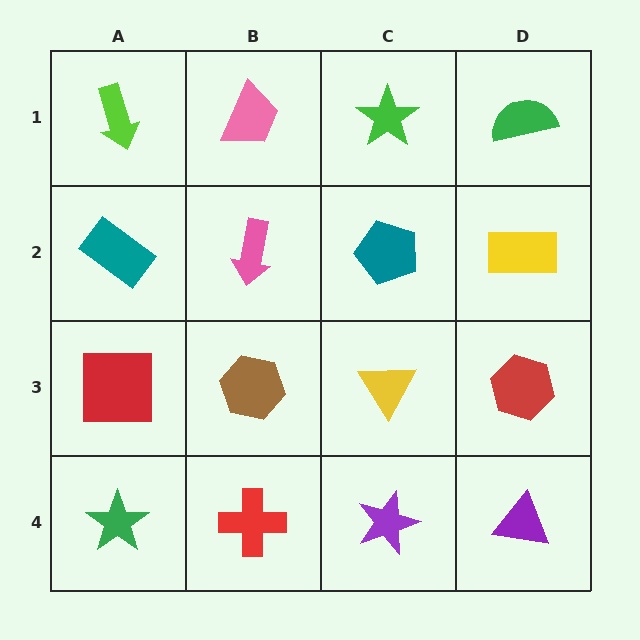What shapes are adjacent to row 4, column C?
A yellow triangle (row 3, column C), a red cross (row 4, column B), a purple triangle (row 4, column D).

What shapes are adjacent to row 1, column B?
A pink arrow (row 2, column B), a lime arrow (row 1, column A), a green star (row 1, column C).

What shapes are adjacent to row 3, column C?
A teal pentagon (row 2, column C), a purple star (row 4, column C), a brown hexagon (row 3, column B), a red hexagon (row 3, column D).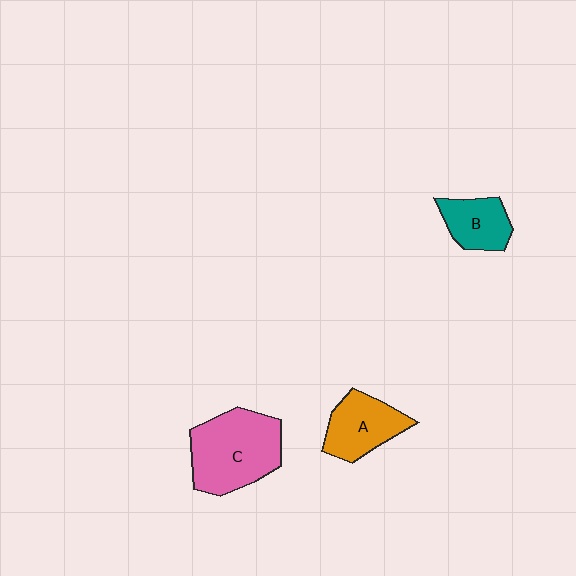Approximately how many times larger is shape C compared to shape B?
Approximately 2.0 times.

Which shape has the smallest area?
Shape B (teal).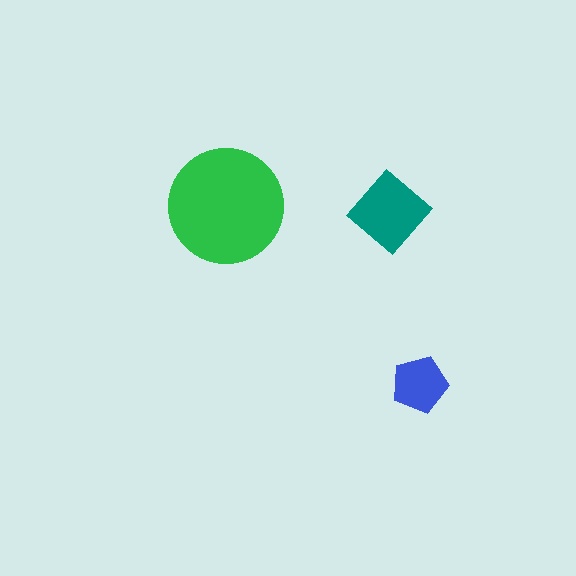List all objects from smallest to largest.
The blue pentagon, the teal diamond, the green circle.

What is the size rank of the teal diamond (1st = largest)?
2nd.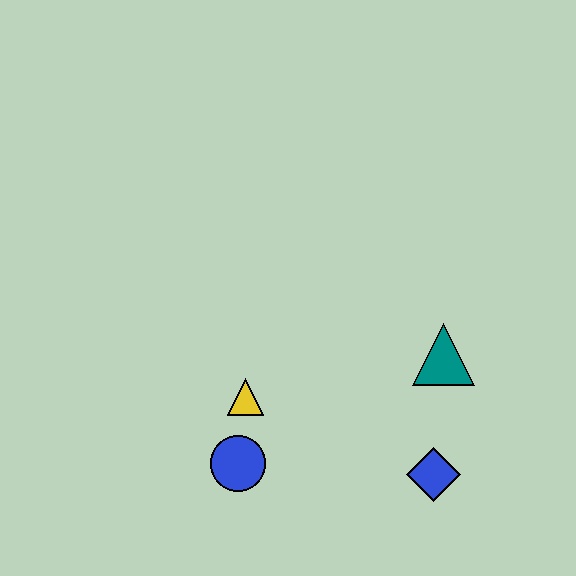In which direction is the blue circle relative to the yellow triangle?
The blue circle is below the yellow triangle.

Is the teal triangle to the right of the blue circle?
Yes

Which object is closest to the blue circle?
The yellow triangle is closest to the blue circle.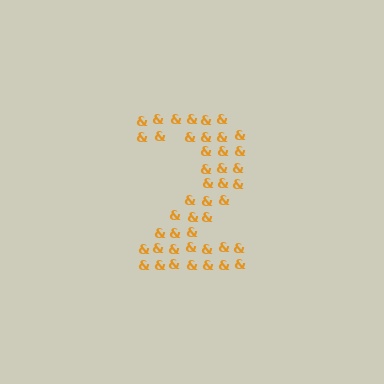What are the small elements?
The small elements are ampersands.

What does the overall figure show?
The overall figure shows the digit 2.